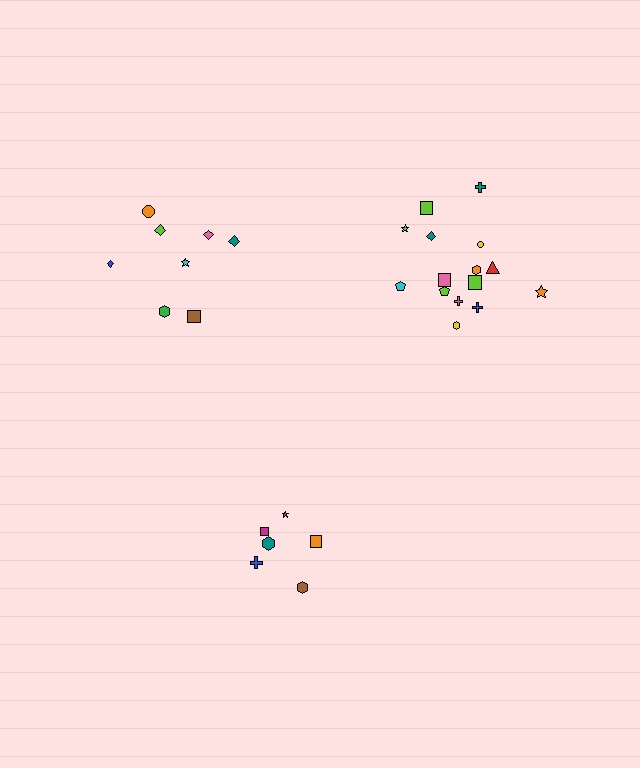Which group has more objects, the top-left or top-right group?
The top-right group.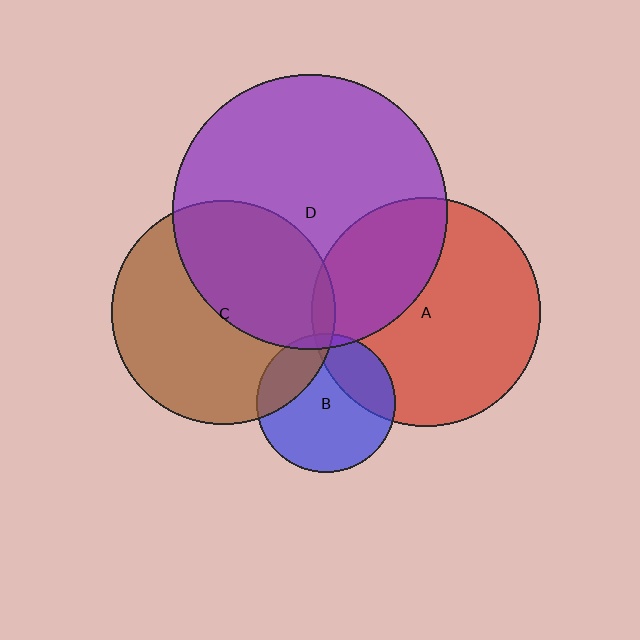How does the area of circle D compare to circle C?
Approximately 1.5 times.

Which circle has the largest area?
Circle D (purple).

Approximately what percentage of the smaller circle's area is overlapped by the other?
Approximately 5%.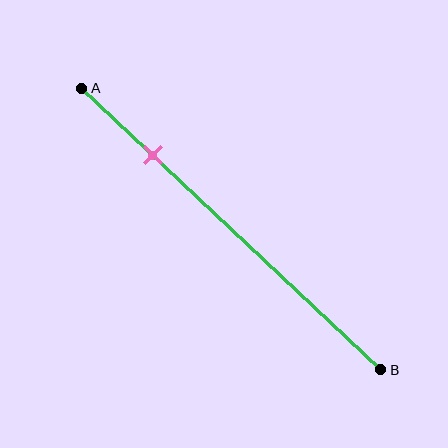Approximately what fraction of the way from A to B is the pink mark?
The pink mark is approximately 25% of the way from A to B.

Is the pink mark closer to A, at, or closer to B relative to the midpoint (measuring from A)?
The pink mark is closer to point A than the midpoint of segment AB.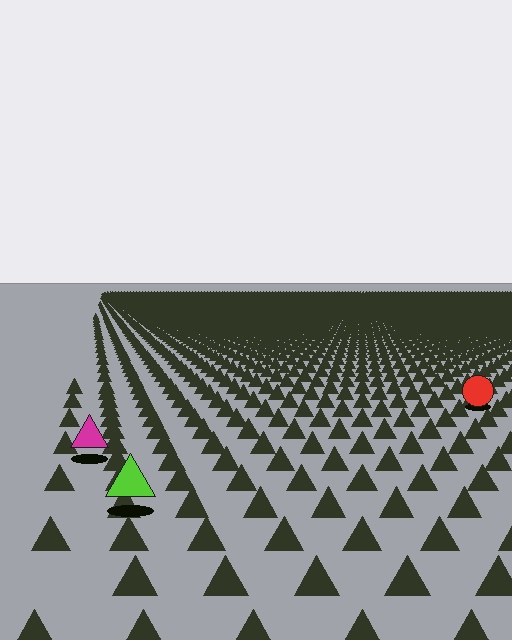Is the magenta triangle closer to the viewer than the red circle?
Yes. The magenta triangle is closer — you can tell from the texture gradient: the ground texture is coarser near it.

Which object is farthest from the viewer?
The red circle is farthest from the viewer. It appears smaller and the ground texture around it is denser.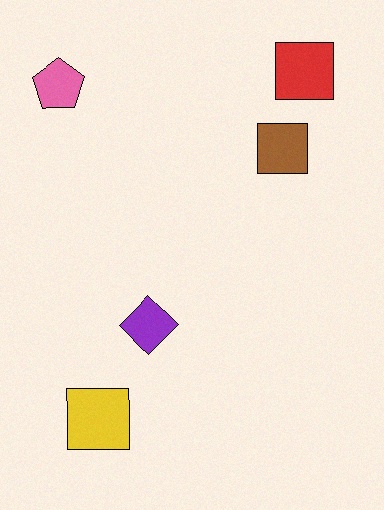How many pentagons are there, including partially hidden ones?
There is 1 pentagon.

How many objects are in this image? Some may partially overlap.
There are 5 objects.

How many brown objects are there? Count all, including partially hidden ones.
There is 1 brown object.